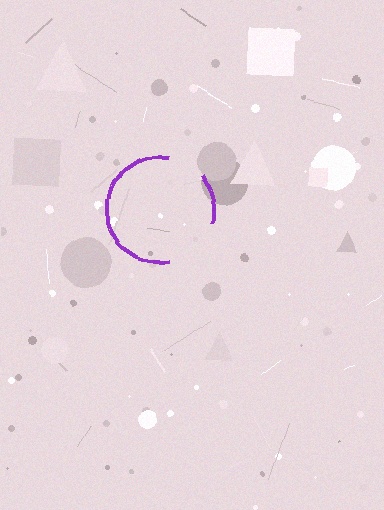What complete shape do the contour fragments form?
The contour fragments form a circle.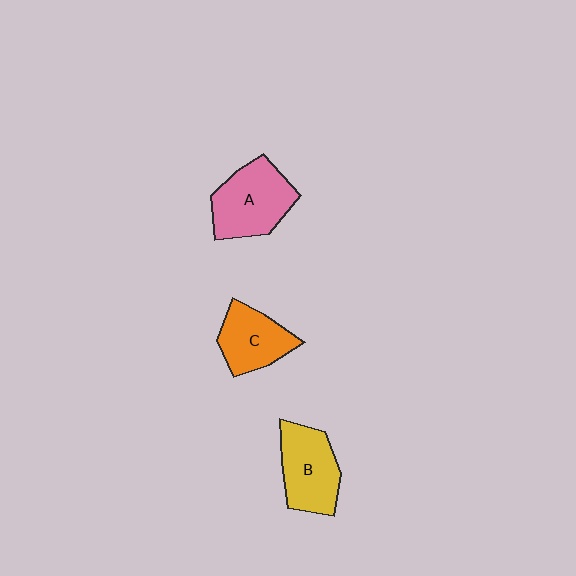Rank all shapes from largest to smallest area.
From largest to smallest: A (pink), B (yellow), C (orange).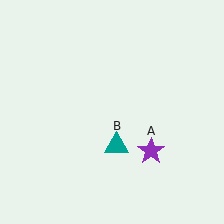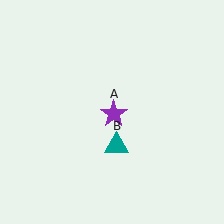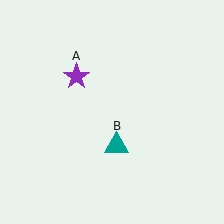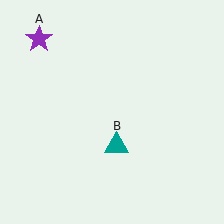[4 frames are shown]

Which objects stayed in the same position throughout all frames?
Teal triangle (object B) remained stationary.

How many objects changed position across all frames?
1 object changed position: purple star (object A).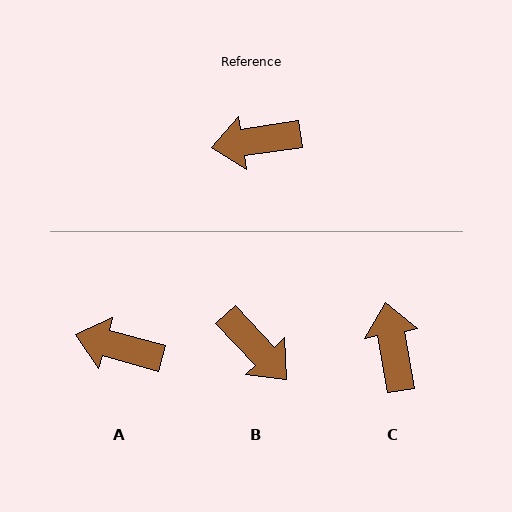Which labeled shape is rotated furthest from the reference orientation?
B, about 125 degrees away.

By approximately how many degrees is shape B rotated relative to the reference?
Approximately 125 degrees counter-clockwise.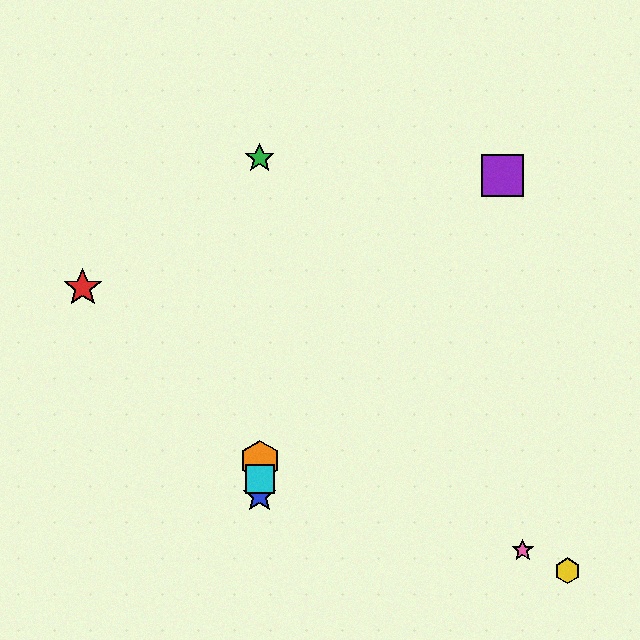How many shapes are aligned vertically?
4 shapes (the blue star, the green star, the orange hexagon, the cyan square) are aligned vertically.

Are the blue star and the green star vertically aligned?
Yes, both are at x≈260.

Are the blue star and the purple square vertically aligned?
No, the blue star is at x≈260 and the purple square is at x≈503.